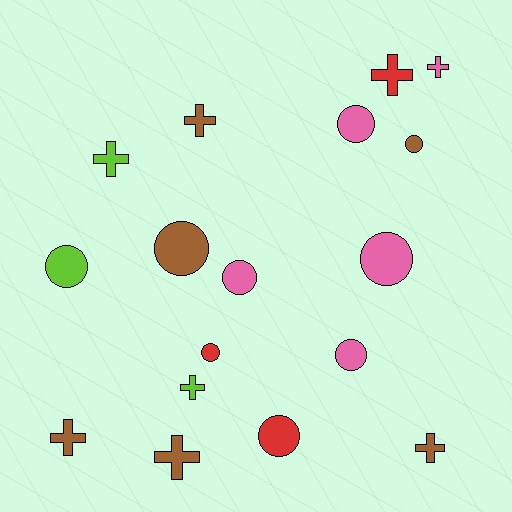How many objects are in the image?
There are 17 objects.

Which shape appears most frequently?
Circle, with 9 objects.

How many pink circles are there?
There are 4 pink circles.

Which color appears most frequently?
Brown, with 6 objects.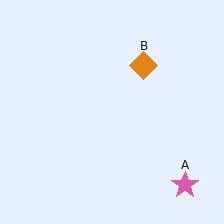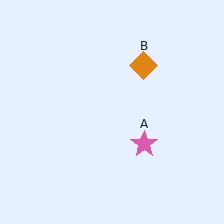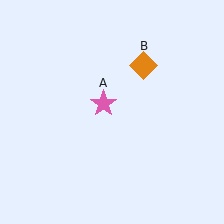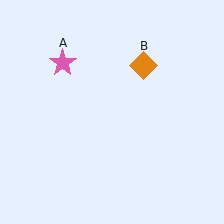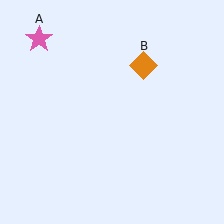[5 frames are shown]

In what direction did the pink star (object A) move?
The pink star (object A) moved up and to the left.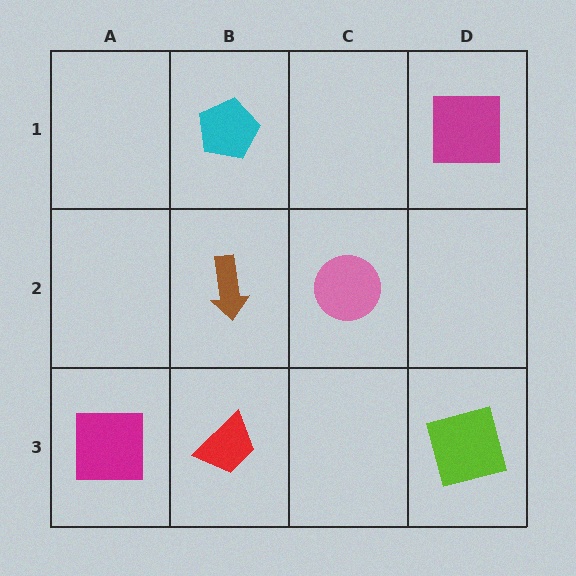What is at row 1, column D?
A magenta square.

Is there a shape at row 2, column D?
No, that cell is empty.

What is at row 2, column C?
A pink circle.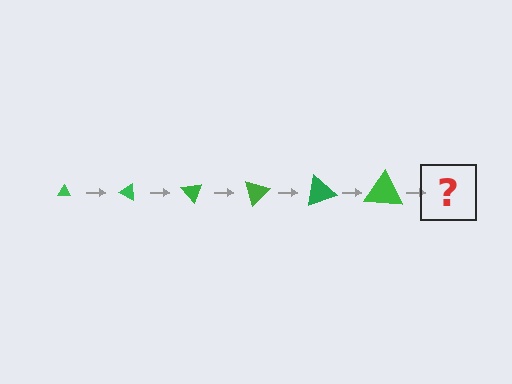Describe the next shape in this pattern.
It should be a triangle, larger than the previous one and rotated 150 degrees from the start.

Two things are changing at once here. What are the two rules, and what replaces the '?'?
The two rules are that the triangle grows larger each step and it rotates 25 degrees each step. The '?' should be a triangle, larger than the previous one and rotated 150 degrees from the start.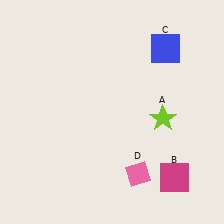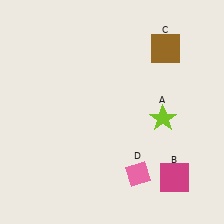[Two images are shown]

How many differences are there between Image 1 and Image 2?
There is 1 difference between the two images.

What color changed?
The square (C) changed from blue in Image 1 to brown in Image 2.